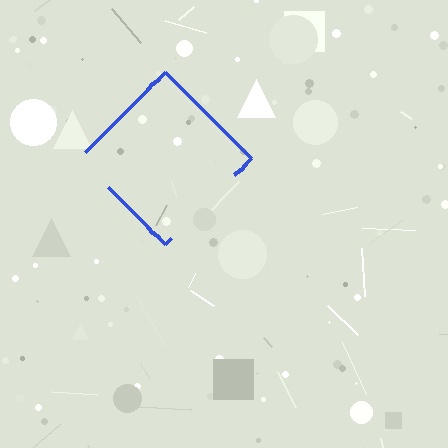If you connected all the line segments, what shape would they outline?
They would outline a diamond.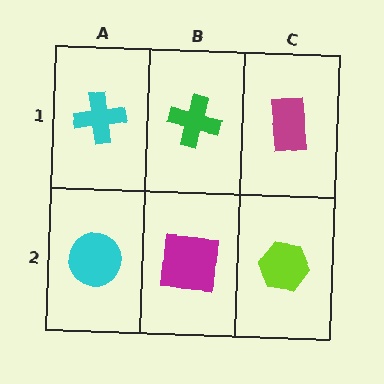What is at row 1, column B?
A green cross.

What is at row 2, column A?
A cyan circle.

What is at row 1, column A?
A cyan cross.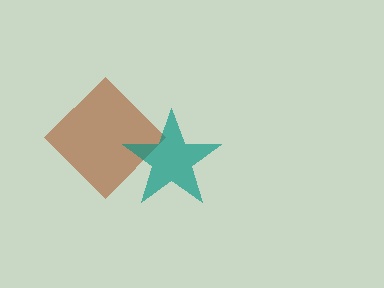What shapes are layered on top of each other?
The layered shapes are: a brown diamond, a teal star.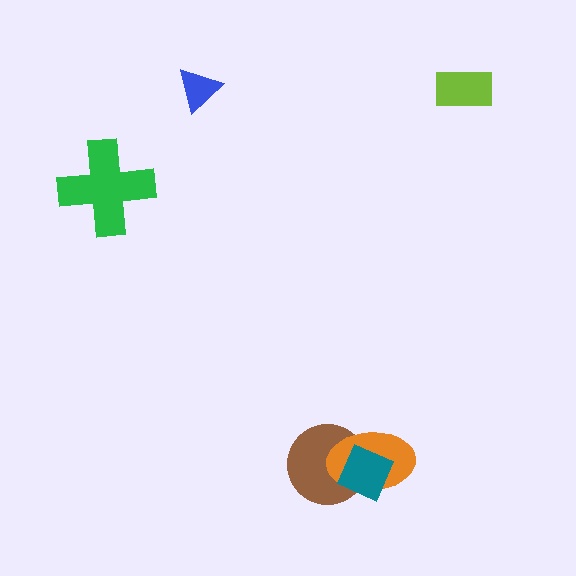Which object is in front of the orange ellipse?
The teal diamond is in front of the orange ellipse.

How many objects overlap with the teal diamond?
2 objects overlap with the teal diamond.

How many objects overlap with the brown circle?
2 objects overlap with the brown circle.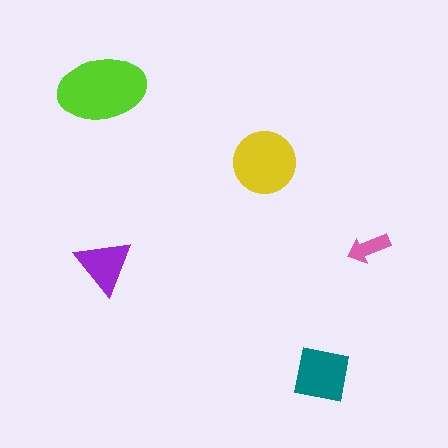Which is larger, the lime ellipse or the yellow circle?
The lime ellipse.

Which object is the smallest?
The pink arrow.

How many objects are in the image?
There are 5 objects in the image.